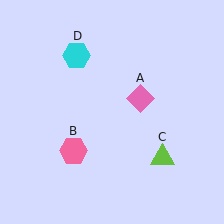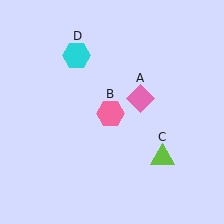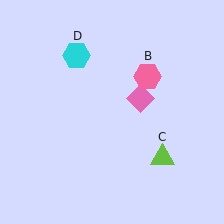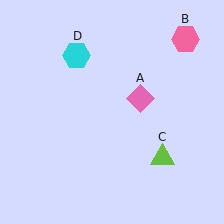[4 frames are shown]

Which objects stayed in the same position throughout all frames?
Pink diamond (object A) and lime triangle (object C) and cyan hexagon (object D) remained stationary.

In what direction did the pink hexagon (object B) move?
The pink hexagon (object B) moved up and to the right.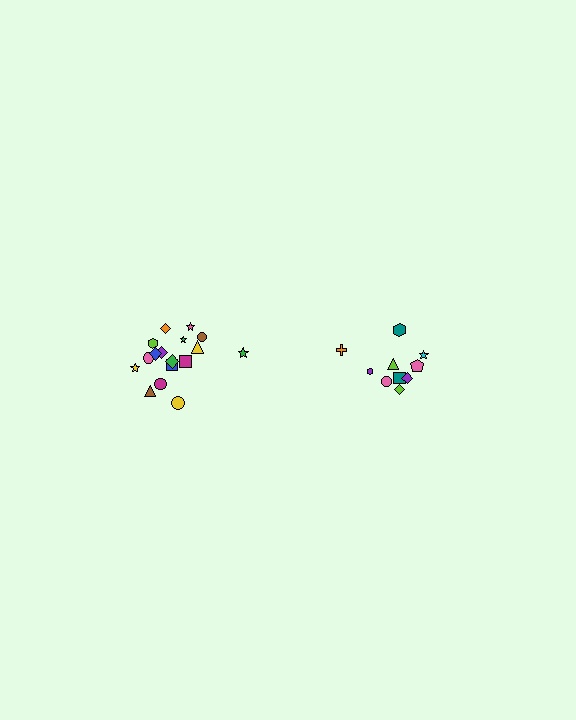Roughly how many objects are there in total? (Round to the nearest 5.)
Roughly 30 objects in total.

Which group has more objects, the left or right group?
The left group.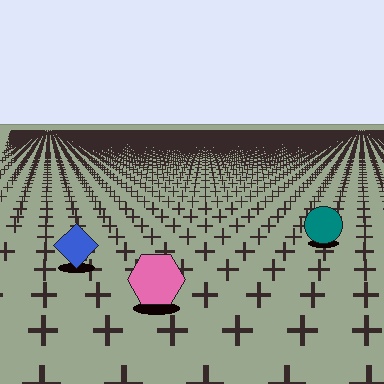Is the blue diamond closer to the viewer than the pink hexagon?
No. The pink hexagon is closer — you can tell from the texture gradient: the ground texture is coarser near it.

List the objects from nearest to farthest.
From nearest to farthest: the pink hexagon, the blue diamond, the teal circle.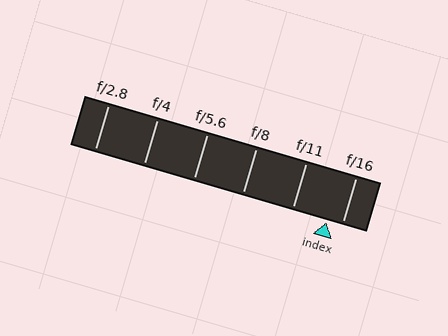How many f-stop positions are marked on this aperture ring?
There are 6 f-stop positions marked.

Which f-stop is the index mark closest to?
The index mark is closest to f/16.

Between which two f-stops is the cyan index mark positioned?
The index mark is between f/11 and f/16.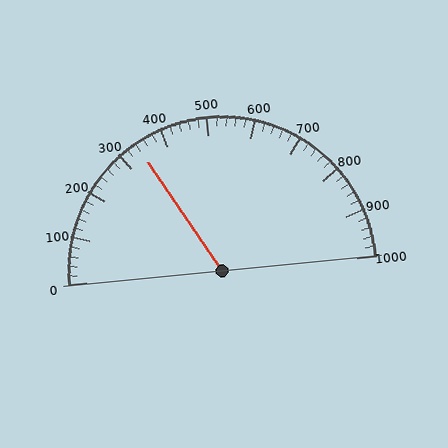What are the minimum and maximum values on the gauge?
The gauge ranges from 0 to 1000.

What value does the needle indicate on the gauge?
The needle indicates approximately 340.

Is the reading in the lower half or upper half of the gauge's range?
The reading is in the lower half of the range (0 to 1000).